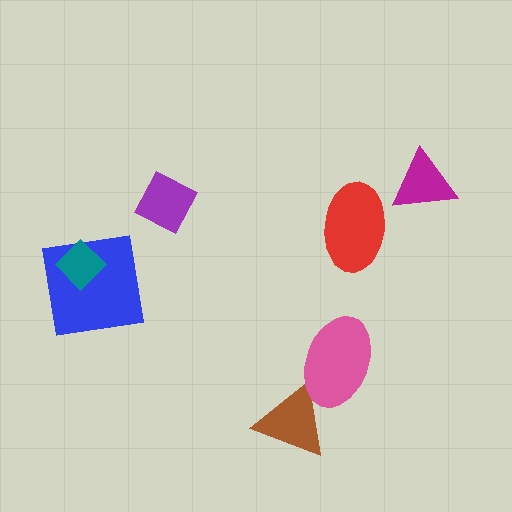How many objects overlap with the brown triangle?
1 object overlaps with the brown triangle.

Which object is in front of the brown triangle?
The pink ellipse is in front of the brown triangle.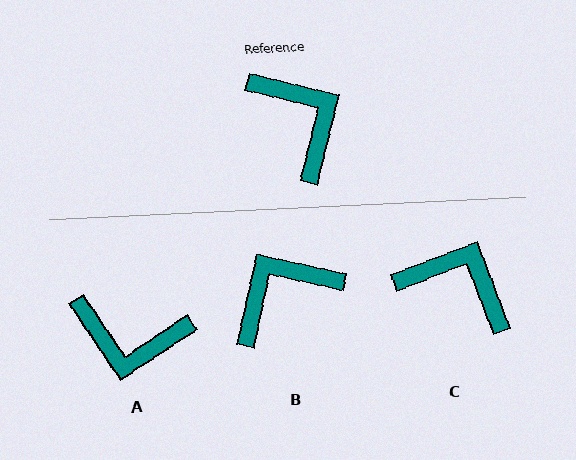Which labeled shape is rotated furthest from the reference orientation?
A, about 133 degrees away.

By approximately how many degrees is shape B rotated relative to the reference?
Approximately 91 degrees counter-clockwise.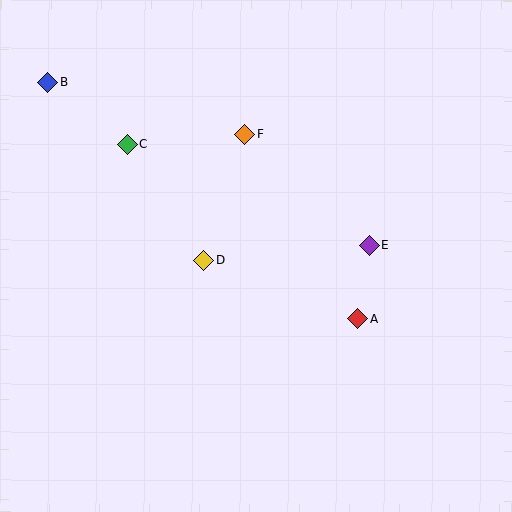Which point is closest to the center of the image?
Point D at (204, 260) is closest to the center.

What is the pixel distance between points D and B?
The distance between D and B is 237 pixels.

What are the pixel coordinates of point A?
Point A is at (357, 319).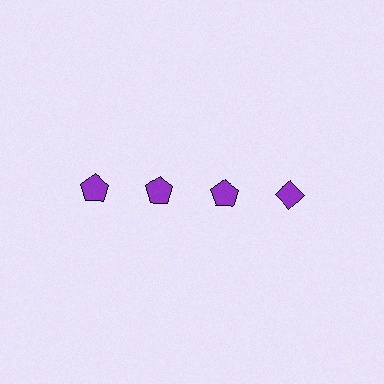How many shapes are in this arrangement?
There are 4 shapes arranged in a grid pattern.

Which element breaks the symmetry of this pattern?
The purple diamond in the top row, second from right column breaks the symmetry. All other shapes are purple pentagons.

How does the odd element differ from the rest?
It has a different shape: diamond instead of pentagon.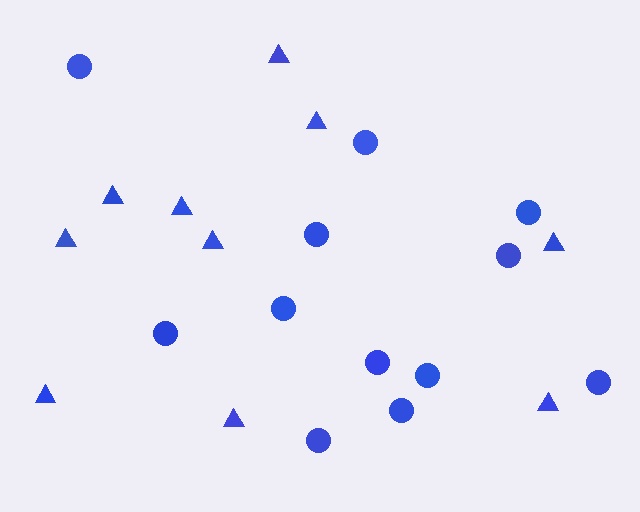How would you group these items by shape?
There are 2 groups: one group of triangles (10) and one group of circles (12).